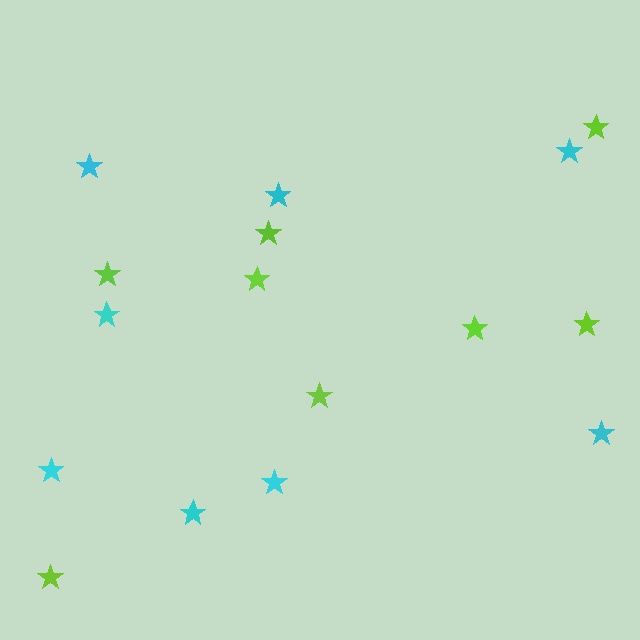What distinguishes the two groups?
There are 2 groups: one group of lime stars (8) and one group of cyan stars (8).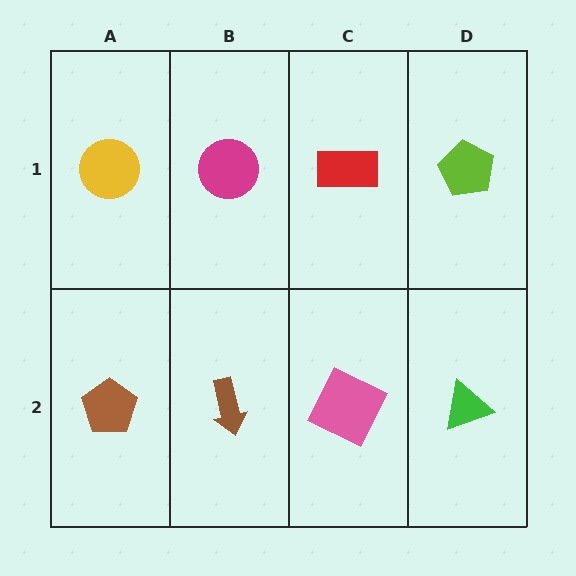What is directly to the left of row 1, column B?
A yellow circle.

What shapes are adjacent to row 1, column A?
A brown pentagon (row 2, column A), a magenta circle (row 1, column B).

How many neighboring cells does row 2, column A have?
2.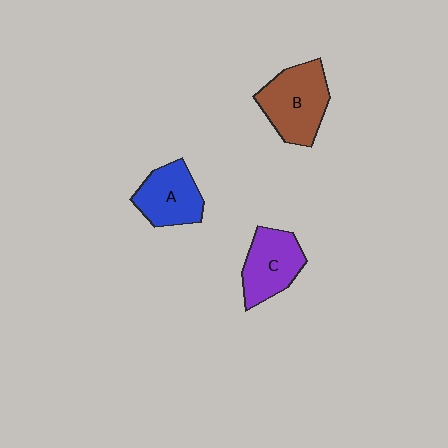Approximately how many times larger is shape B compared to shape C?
Approximately 1.2 times.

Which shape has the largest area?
Shape B (brown).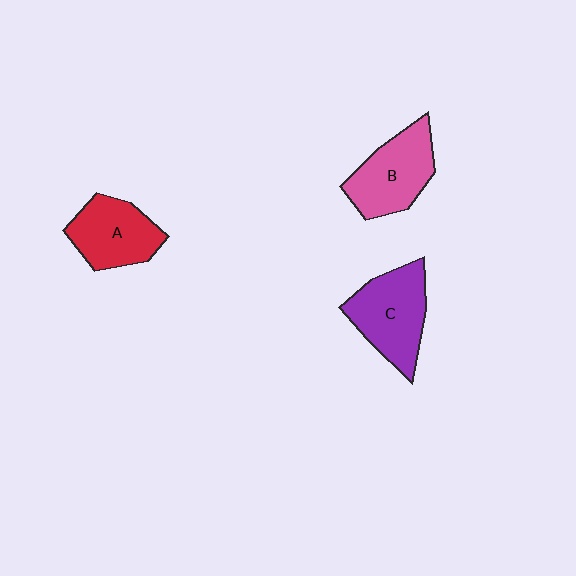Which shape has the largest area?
Shape C (purple).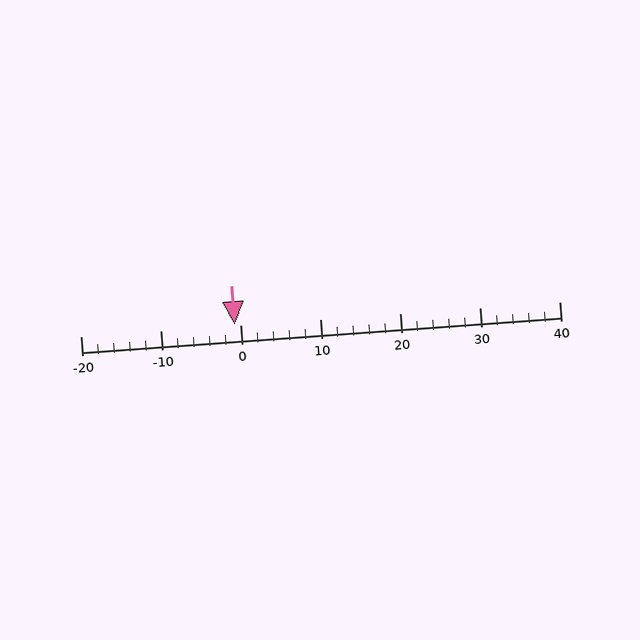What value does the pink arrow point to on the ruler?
The pink arrow points to approximately -1.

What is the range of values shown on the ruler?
The ruler shows values from -20 to 40.